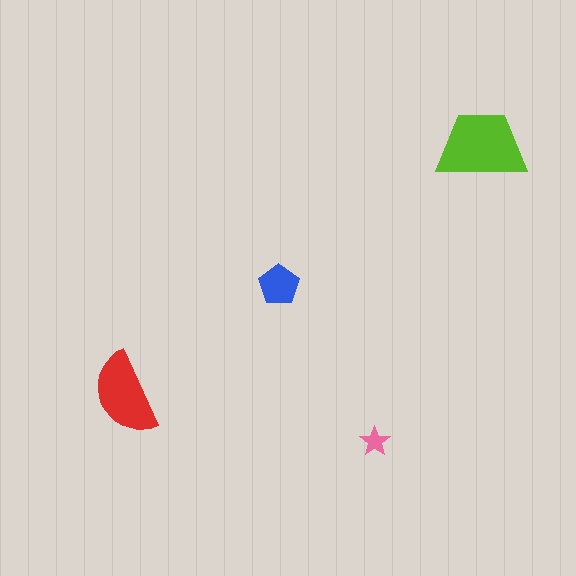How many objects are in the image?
There are 4 objects in the image.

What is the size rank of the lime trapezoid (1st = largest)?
1st.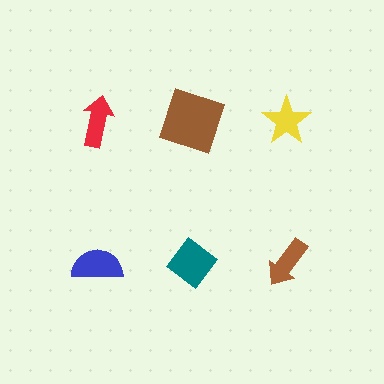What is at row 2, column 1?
A blue semicircle.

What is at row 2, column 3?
A brown arrow.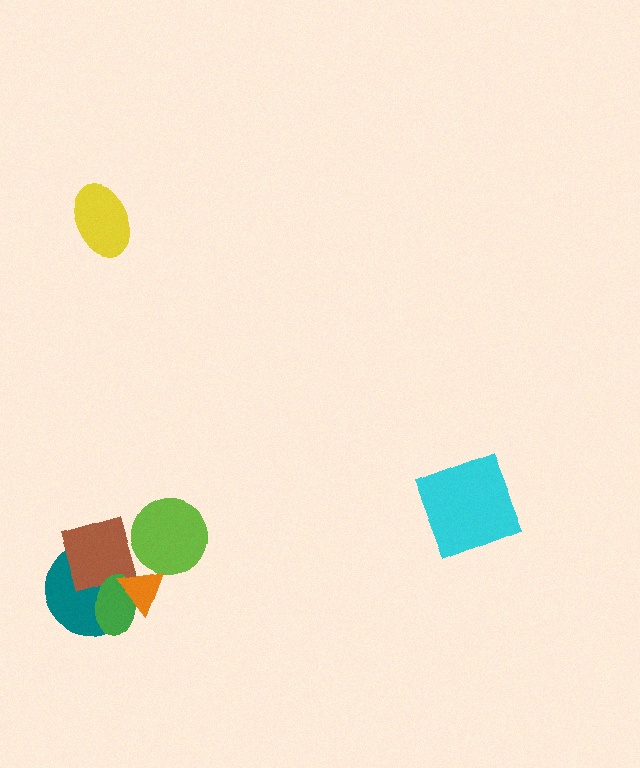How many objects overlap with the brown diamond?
4 objects overlap with the brown diamond.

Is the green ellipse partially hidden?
Yes, it is partially covered by another shape.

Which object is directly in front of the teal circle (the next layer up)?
The brown diamond is directly in front of the teal circle.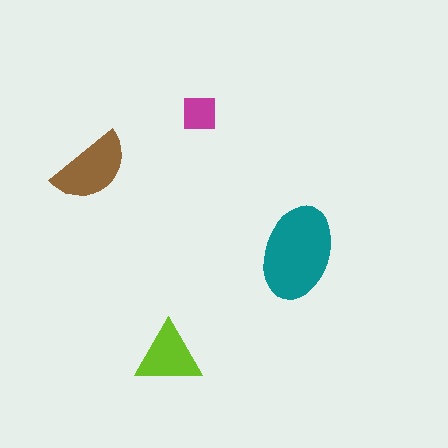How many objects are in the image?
There are 4 objects in the image.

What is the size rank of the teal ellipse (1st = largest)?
1st.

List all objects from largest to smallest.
The teal ellipse, the brown semicircle, the lime triangle, the magenta square.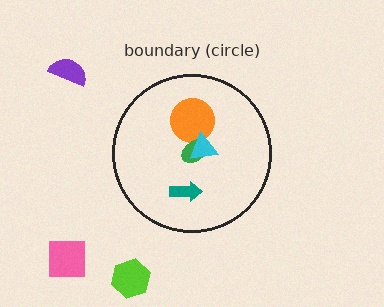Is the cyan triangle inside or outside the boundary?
Inside.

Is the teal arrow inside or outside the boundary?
Inside.